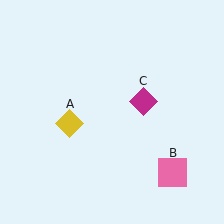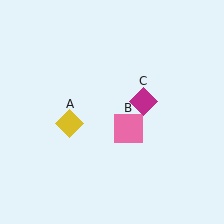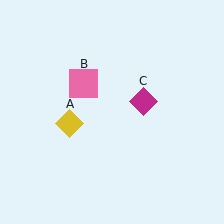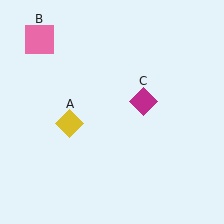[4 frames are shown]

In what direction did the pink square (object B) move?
The pink square (object B) moved up and to the left.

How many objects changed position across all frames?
1 object changed position: pink square (object B).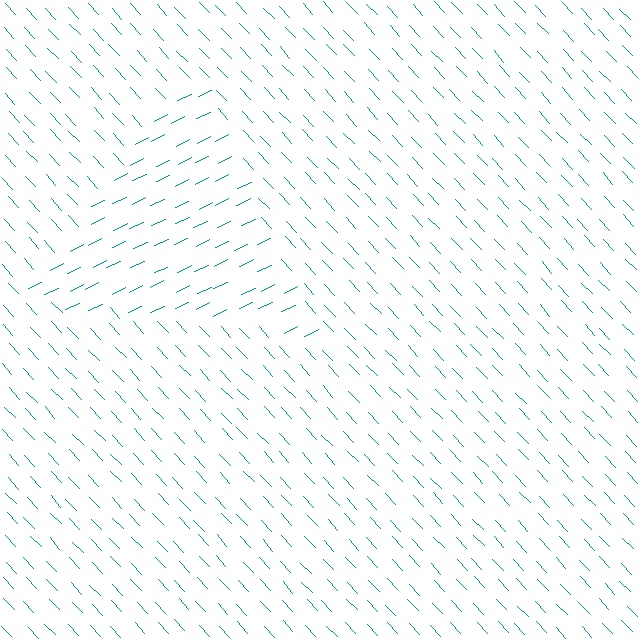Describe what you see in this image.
The image is filled with small teal line segments. A triangle region in the image has lines oriented differently from the surrounding lines, creating a visible texture boundary.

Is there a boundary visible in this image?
Yes, there is a texture boundary formed by a change in line orientation.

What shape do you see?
I see a triangle.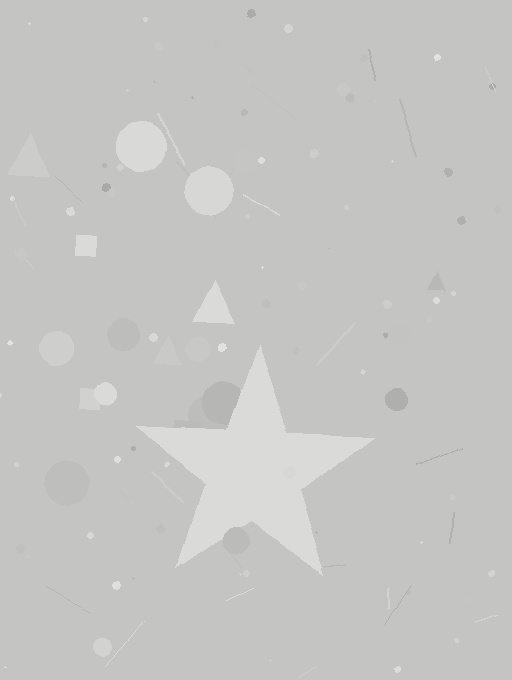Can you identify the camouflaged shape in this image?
The camouflaged shape is a star.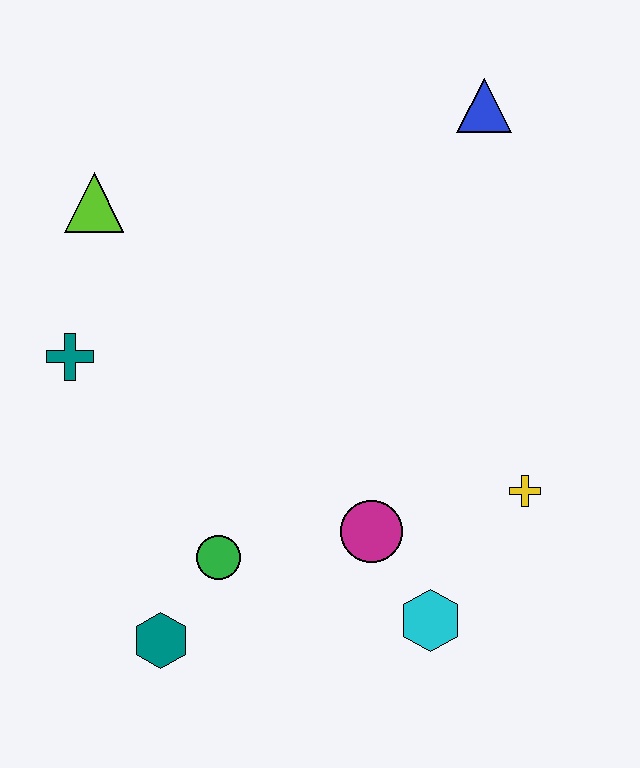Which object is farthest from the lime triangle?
The cyan hexagon is farthest from the lime triangle.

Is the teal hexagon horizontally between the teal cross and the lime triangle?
No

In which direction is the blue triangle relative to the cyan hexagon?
The blue triangle is above the cyan hexagon.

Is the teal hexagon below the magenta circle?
Yes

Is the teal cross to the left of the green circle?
Yes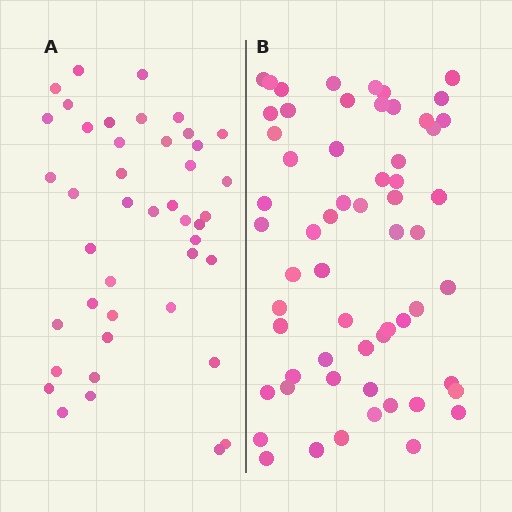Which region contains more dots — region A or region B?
Region B (the right region) has more dots.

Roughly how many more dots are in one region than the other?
Region B has approximately 15 more dots than region A.